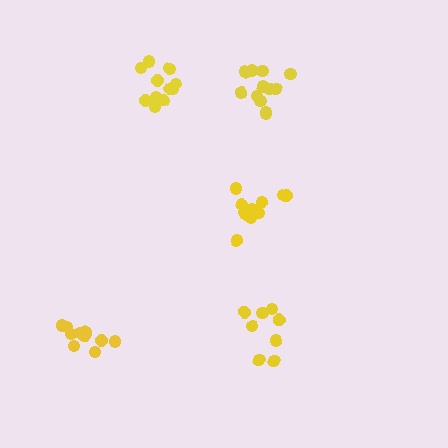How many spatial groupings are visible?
There are 5 spatial groupings.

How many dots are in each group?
Group 1: 13 dots, Group 2: 8 dots, Group 3: 12 dots, Group 4: 12 dots, Group 5: 11 dots (56 total).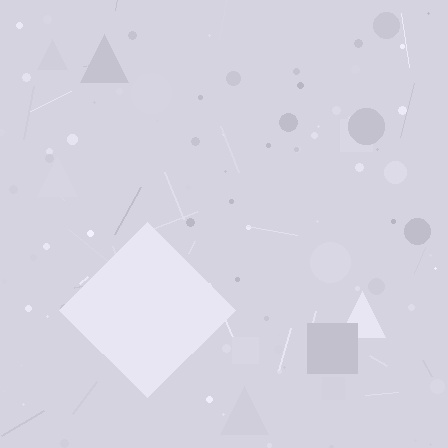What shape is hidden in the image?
A diamond is hidden in the image.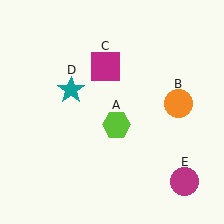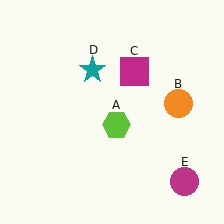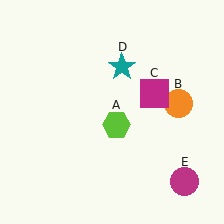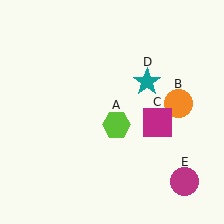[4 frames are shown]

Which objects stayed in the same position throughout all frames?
Lime hexagon (object A) and orange circle (object B) and magenta circle (object E) remained stationary.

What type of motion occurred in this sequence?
The magenta square (object C), teal star (object D) rotated clockwise around the center of the scene.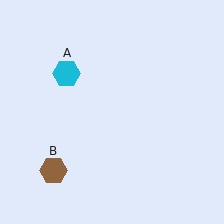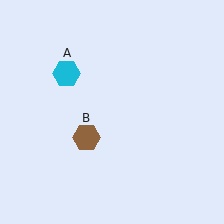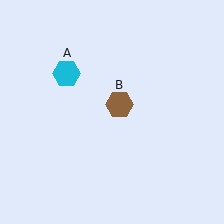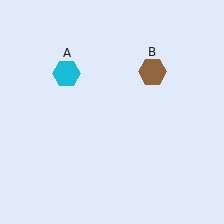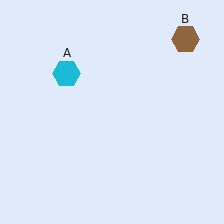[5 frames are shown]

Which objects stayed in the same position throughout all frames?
Cyan hexagon (object A) remained stationary.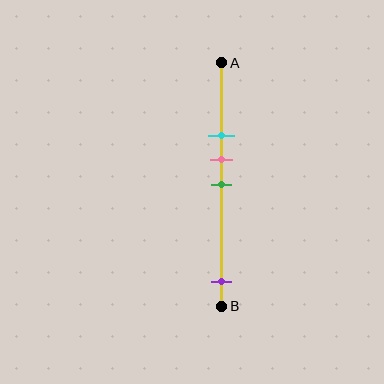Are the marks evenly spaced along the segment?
No, the marks are not evenly spaced.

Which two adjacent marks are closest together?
The pink and green marks are the closest adjacent pair.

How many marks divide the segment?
There are 4 marks dividing the segment.